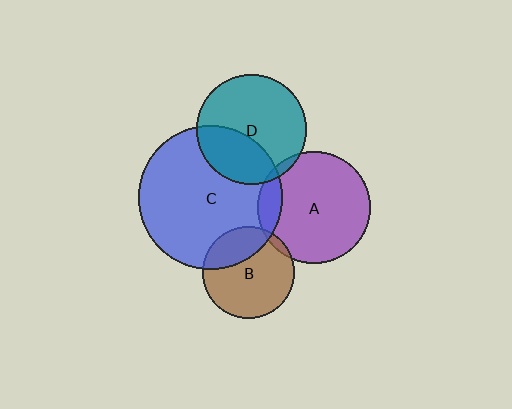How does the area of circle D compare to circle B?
Approximately 1.4 times.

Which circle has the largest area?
Circle C (blue).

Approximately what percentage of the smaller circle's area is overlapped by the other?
Approximately 5%.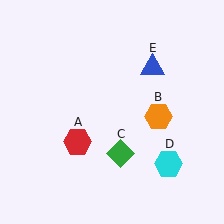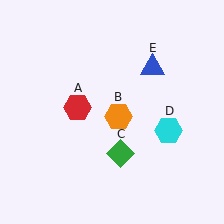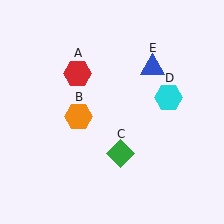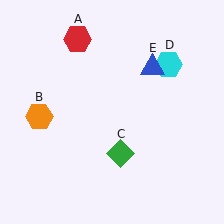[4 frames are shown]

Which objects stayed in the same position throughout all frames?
Green diamond (object C) and blue triangle (object E) remained stationary.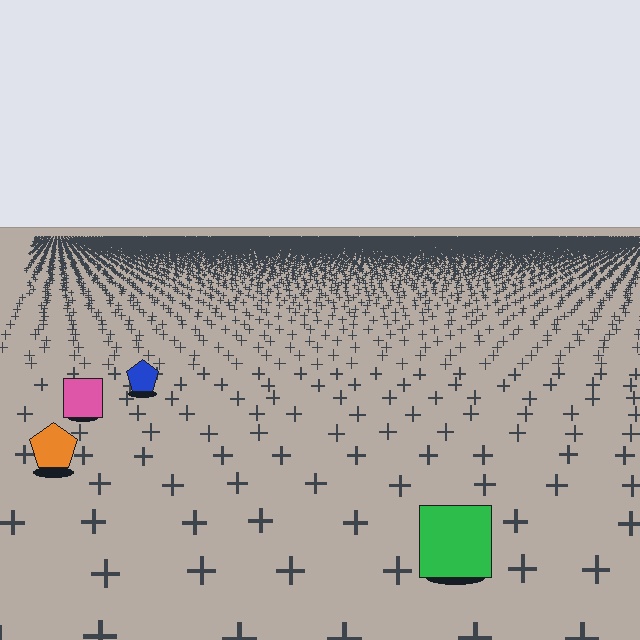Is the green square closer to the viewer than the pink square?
Yes. The green square is closer — you can tell from the texture gradient: the ground texture is coarser near it.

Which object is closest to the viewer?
The green square is closest. The texture marks near it are larger and more spread out.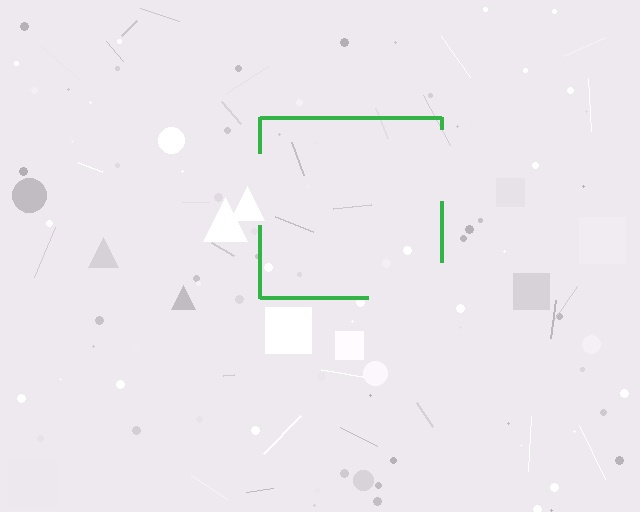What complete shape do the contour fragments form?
The contour fragments form a square.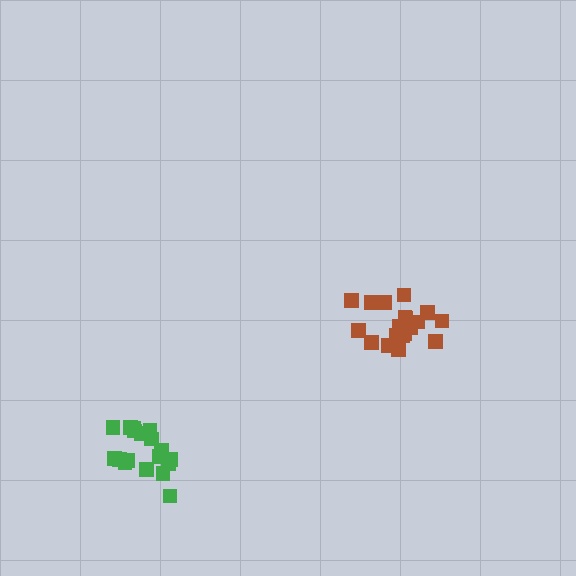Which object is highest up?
The brown cluster is topmost.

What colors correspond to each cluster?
The clusters are colored: brown, green.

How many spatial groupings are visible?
There are 2 spatial groupings.